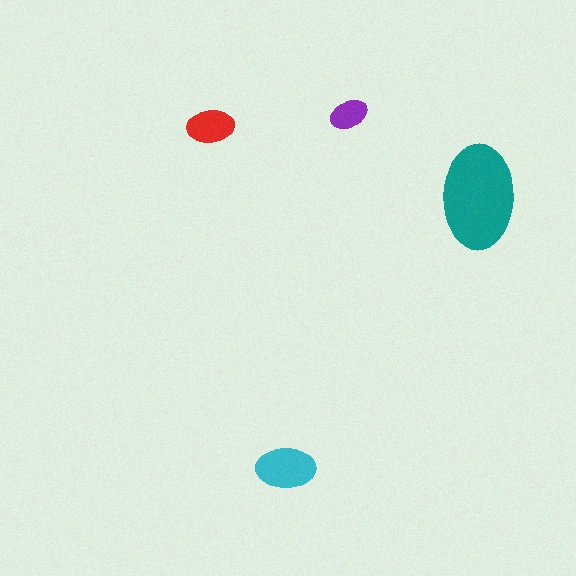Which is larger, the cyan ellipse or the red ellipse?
The cyan one.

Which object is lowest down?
The cyan ellipse is bottommost.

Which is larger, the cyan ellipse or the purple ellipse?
The cyan one.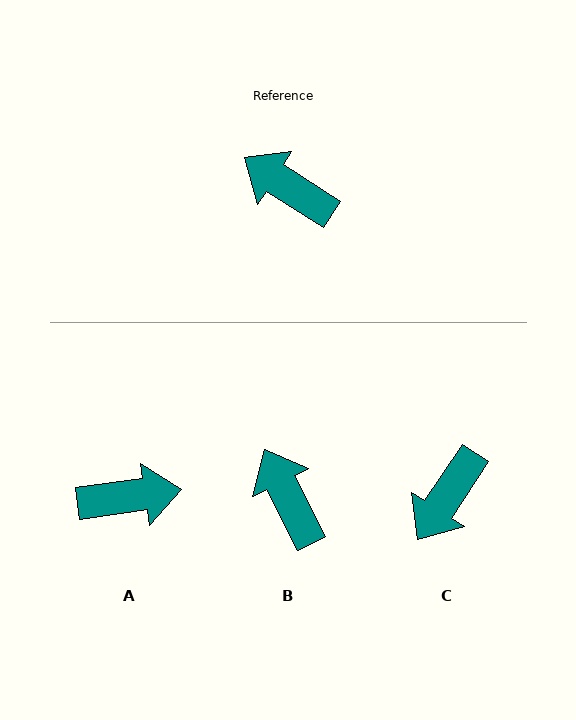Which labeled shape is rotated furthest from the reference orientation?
A, about 139 degrees away.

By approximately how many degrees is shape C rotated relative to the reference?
Approximately 89 degrees counter-clockwise.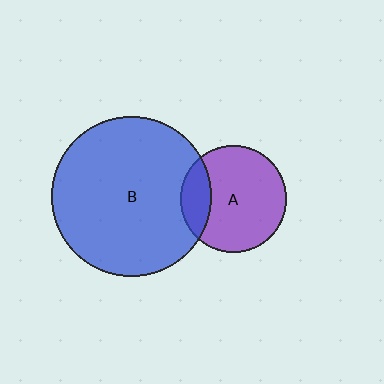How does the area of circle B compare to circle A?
Approximately 2.3 times.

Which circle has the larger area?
Circle B (blue).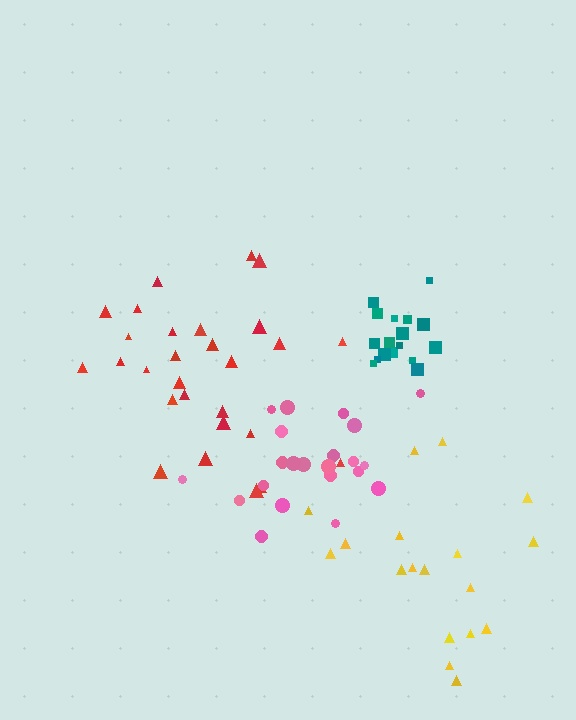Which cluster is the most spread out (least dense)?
Yellow.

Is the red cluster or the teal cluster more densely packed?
Teal.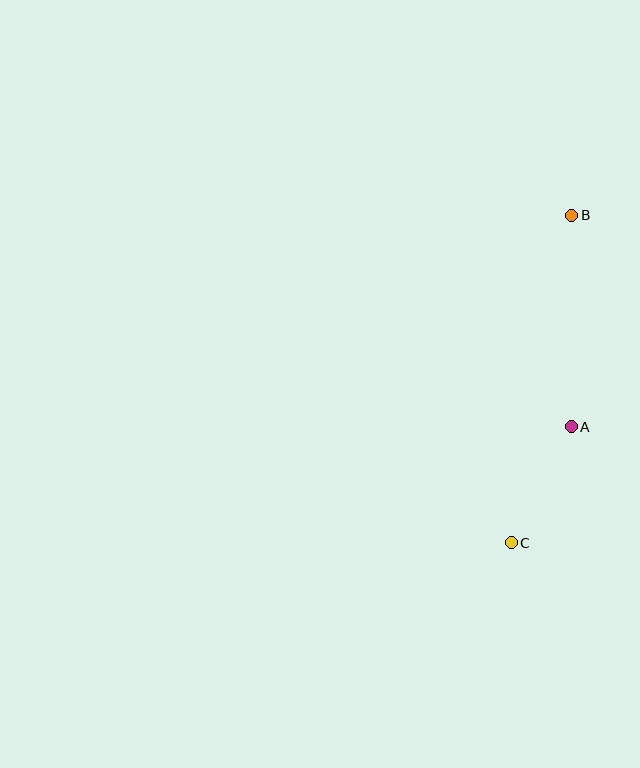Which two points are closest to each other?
Points A and C are closest to each other.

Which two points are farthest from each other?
Points B and C are farthest from each other.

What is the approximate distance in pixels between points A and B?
The distance between A and B is approximately 211 pixels.